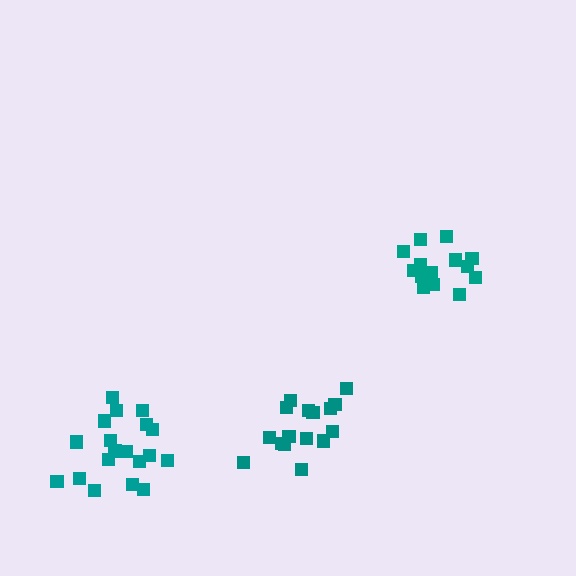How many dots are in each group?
Group 1: 15 dots, Group 2: 16 dots, Group 3: 19 dots (50 total).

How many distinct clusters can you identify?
There are 3 distinct clusters.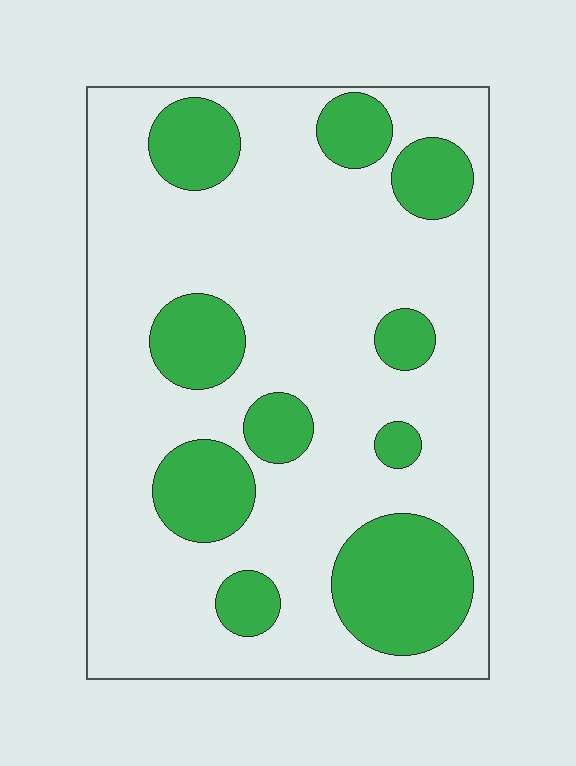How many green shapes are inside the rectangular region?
10.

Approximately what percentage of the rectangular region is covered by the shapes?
Approximately 25%.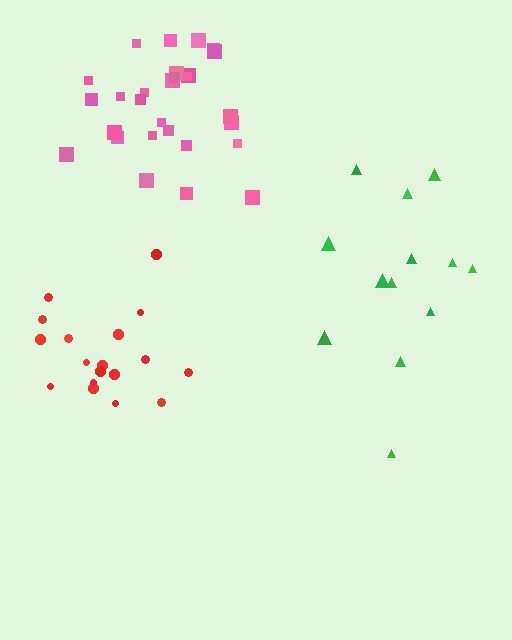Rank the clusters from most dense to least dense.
pink, red, green.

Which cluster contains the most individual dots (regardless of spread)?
Pink (28).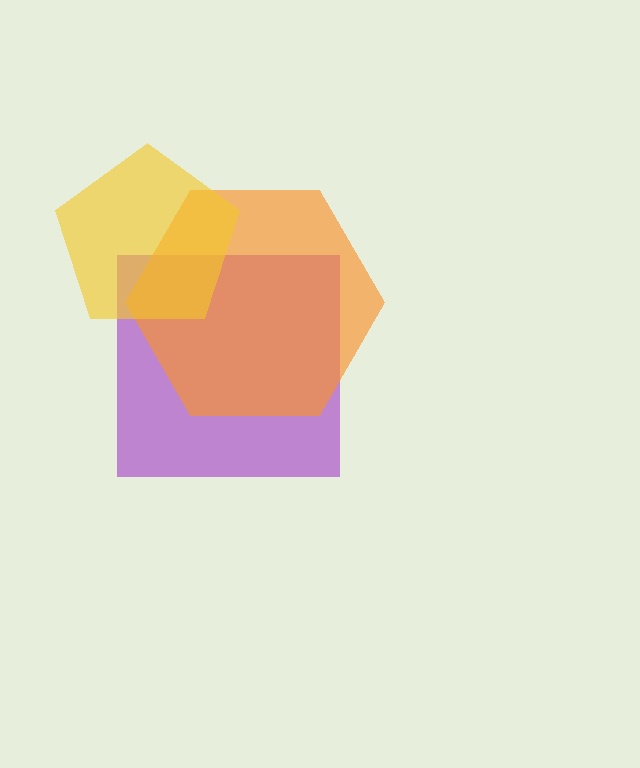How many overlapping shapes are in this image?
There are 3 overlapping shapes in the image.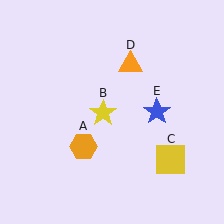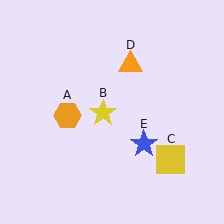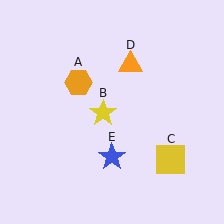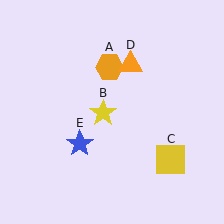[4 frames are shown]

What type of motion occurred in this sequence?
The orange hexagon (object A), blue star (object E) rotated clockwise around the center of the scene.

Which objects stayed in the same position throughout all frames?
Yellow star (object B) and yellow square (object C) and orange triangle (object D) remained stationary.